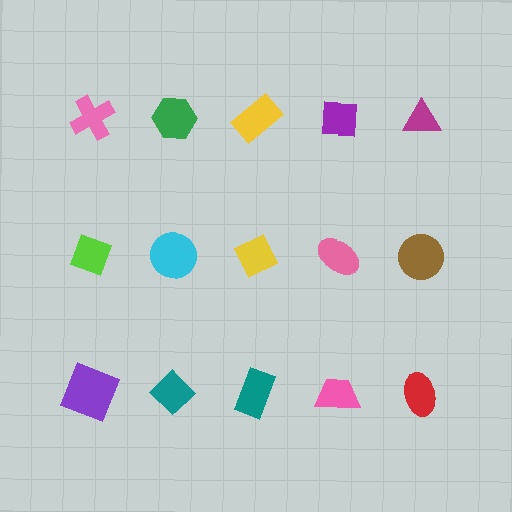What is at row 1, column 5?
A magenta triangle.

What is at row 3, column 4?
A pink trapezoid.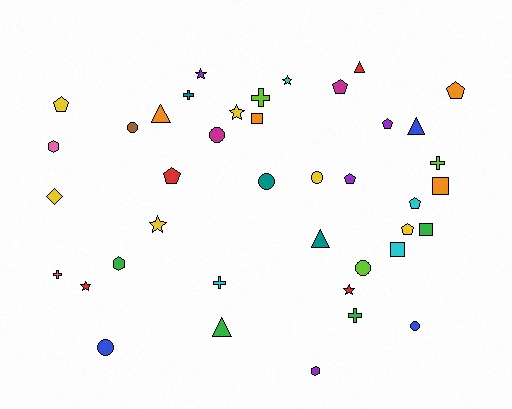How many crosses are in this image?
There are 6 crosses.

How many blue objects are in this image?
There are 3 blue objects.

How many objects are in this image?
There are 40 objects.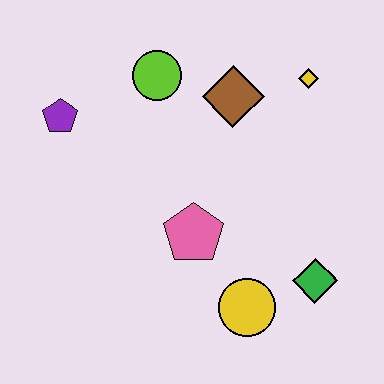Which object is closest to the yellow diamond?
The brown diamond is closest to the yellow diamond.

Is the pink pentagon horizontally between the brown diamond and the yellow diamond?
No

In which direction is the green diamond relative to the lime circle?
The green diamond is below the lime circle.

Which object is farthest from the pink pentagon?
The yellow diamond is farthest from the pink pentagon.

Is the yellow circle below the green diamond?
Yes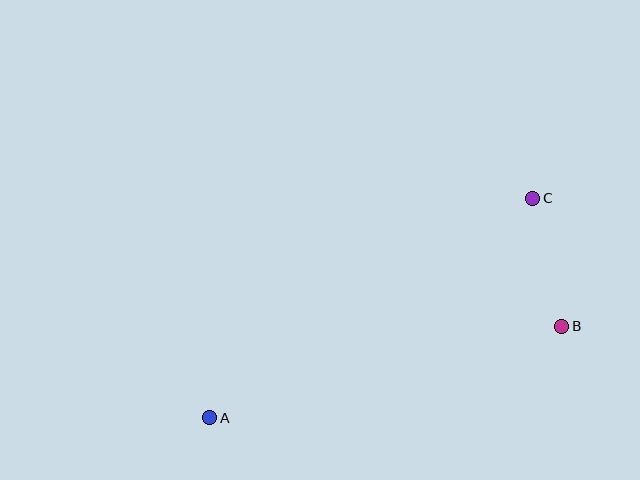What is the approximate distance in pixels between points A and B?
The distance between A and B is approximately 363 pixels.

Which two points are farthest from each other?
Points A and C are farthest from each other.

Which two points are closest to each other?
Points B and C are closest to each other.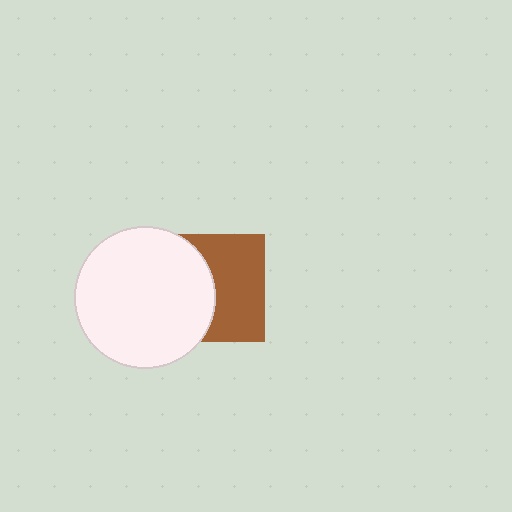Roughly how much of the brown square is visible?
About half of it is visible (roughly 54%).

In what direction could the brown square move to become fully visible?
The brown square could move right. That would shift it out from behind the white circle entirely.